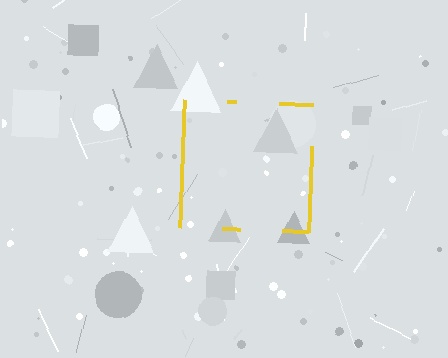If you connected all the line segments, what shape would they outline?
They would outline a square.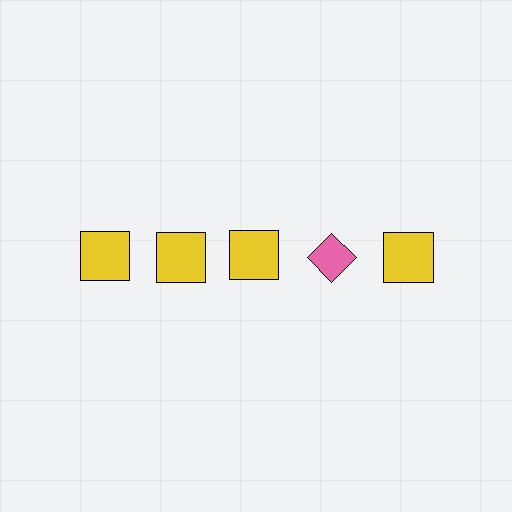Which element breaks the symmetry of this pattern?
The pink diamond in the top row, second from right column breaks the symmetry. All other shapes are yellow squares.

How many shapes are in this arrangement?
There are 5 shapes arranged in a grid pattern.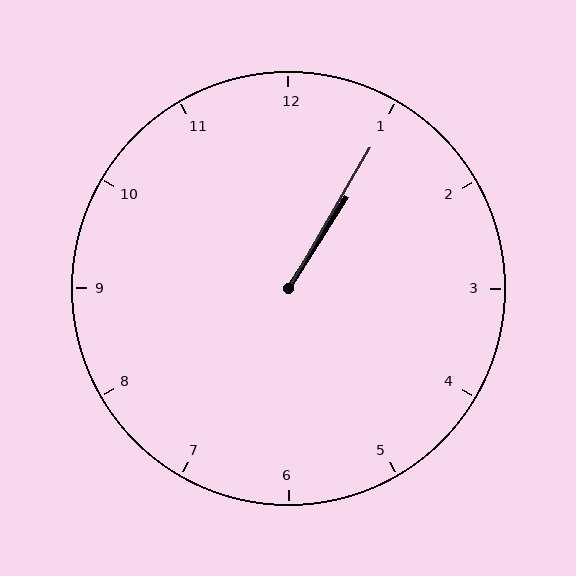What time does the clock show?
1:05.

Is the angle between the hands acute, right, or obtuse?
It is acute.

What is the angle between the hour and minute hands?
Approximately 2 degrees.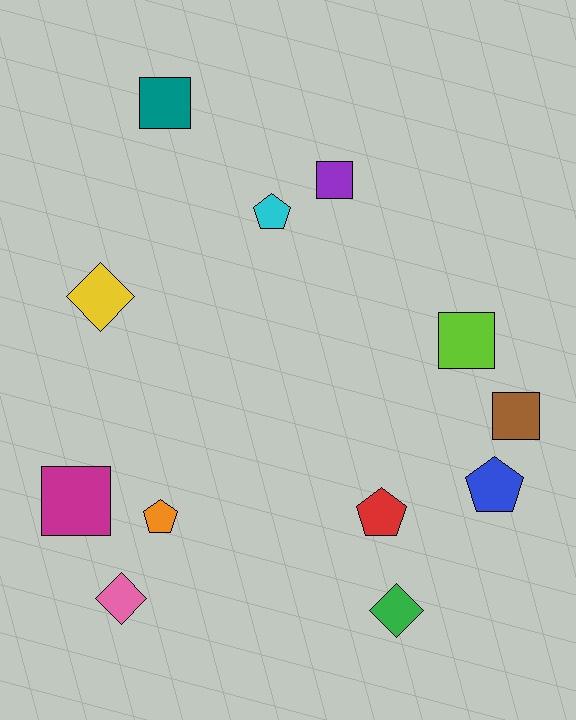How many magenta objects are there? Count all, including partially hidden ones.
There is 1 magenta object.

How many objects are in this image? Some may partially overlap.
There are 12 objects.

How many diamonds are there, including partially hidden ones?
There are 3 diamonds.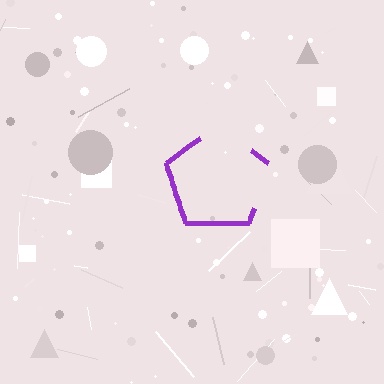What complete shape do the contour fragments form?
The contour fragments form a pentagon.